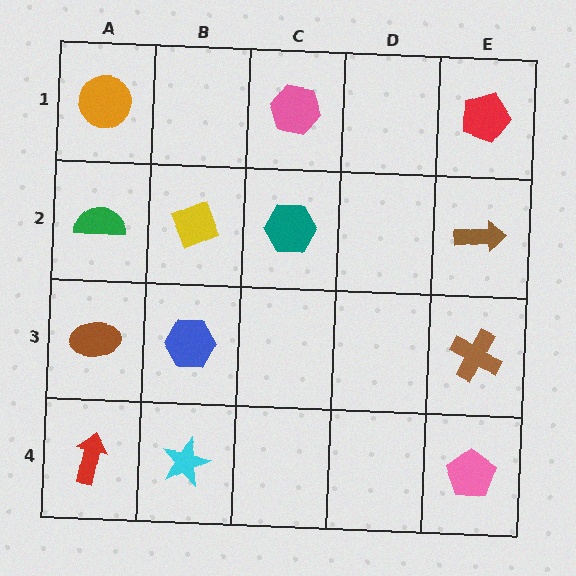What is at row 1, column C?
A pink hexagon.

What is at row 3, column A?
A brown ellipse.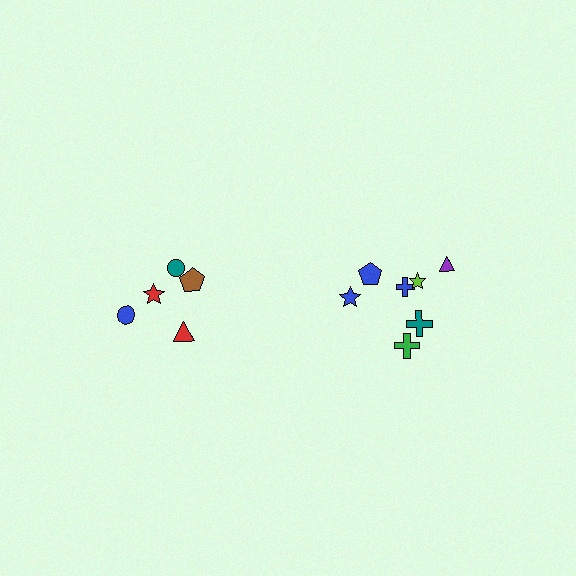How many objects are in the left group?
There are 5 objects.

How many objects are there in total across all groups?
There are 12 objects.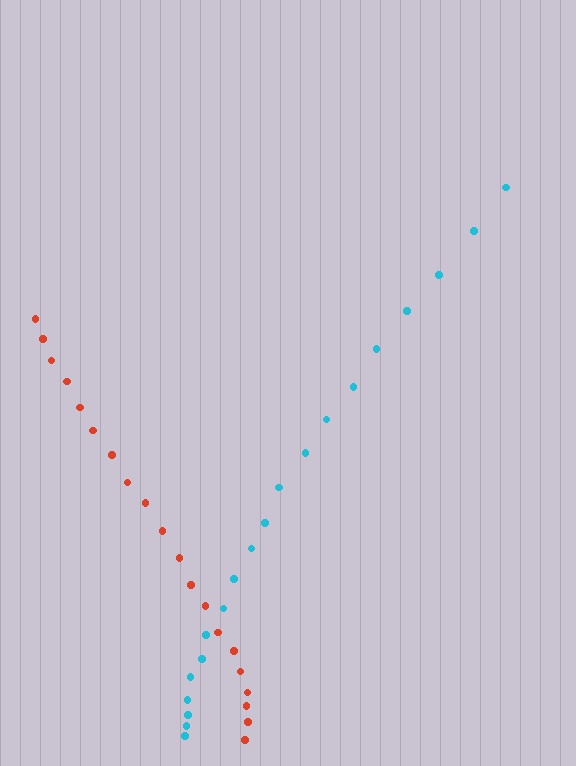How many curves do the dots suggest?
There are 2 distinct paths.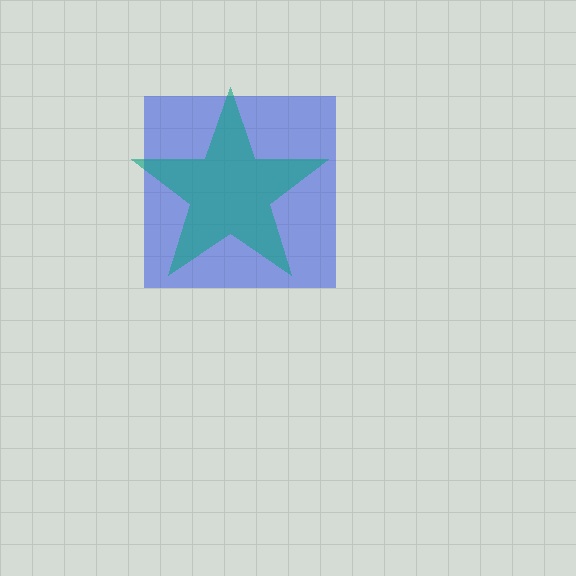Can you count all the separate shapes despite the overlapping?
Yes, there are 2 separate shapes.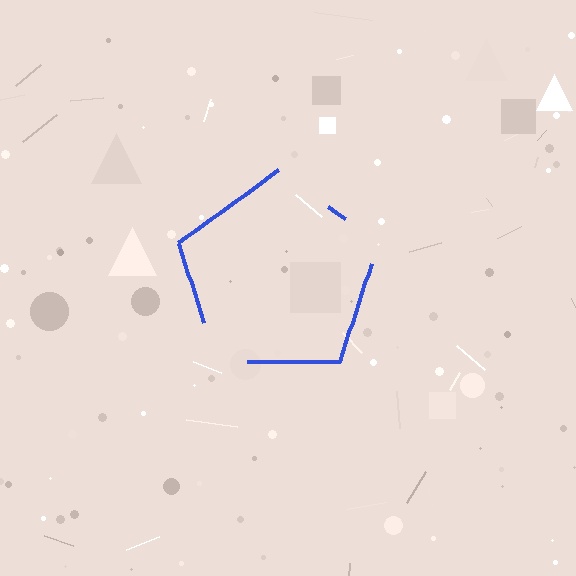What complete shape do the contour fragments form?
The contour fragments form a pentagon.